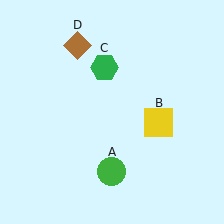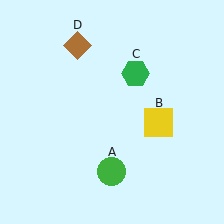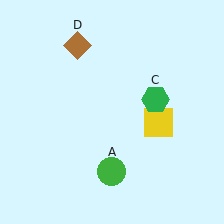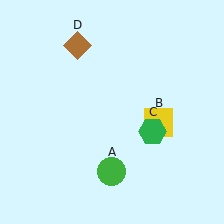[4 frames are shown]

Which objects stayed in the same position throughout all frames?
Green circle (object A) and yellow square (object B) and brown diamond (object D) remained stationary.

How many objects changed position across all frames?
1 object changed position: green hexagon (object C).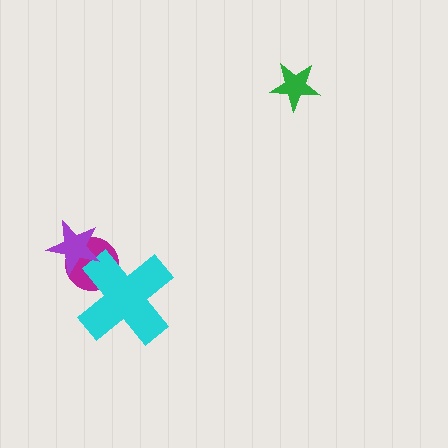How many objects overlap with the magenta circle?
2 objects overlap with the magenta circle.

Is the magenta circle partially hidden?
Yes, it is partially covered by another shape.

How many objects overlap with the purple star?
1 object overlaps with the purple star.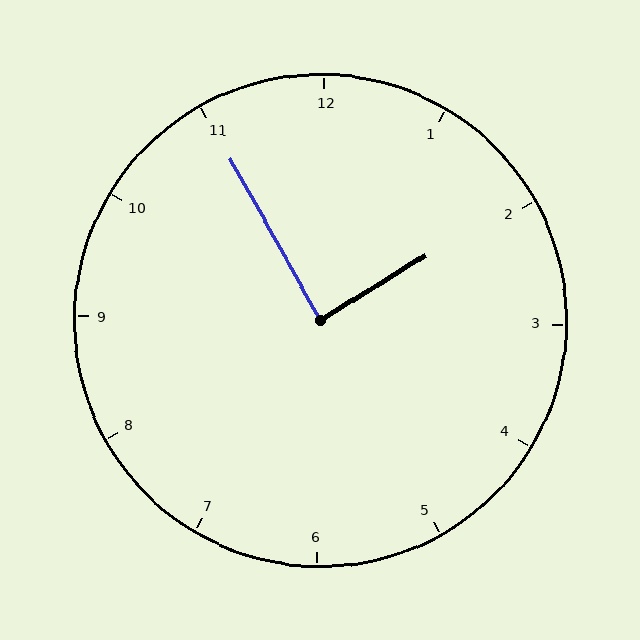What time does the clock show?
1:55.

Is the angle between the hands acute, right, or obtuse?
It is right.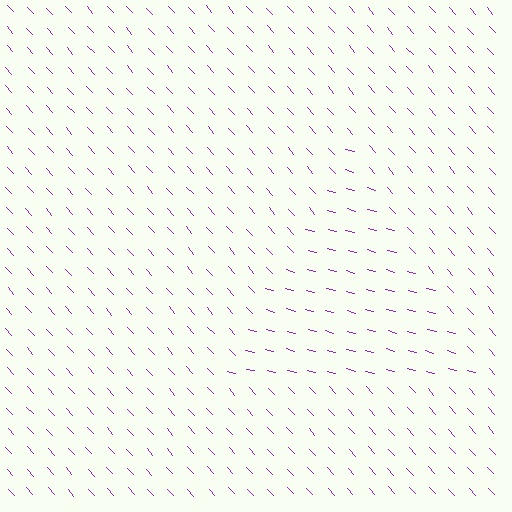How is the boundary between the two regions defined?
The boundary is defined purely by a change in line orientation (approximately 32 degrees difference). All lines are the same color and thickness.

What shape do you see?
I see a triangle.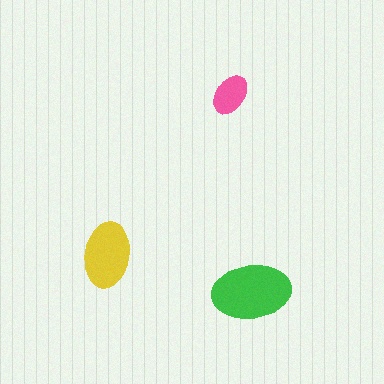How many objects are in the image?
There are 3 objects in the image.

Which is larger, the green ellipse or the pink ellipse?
The green one.